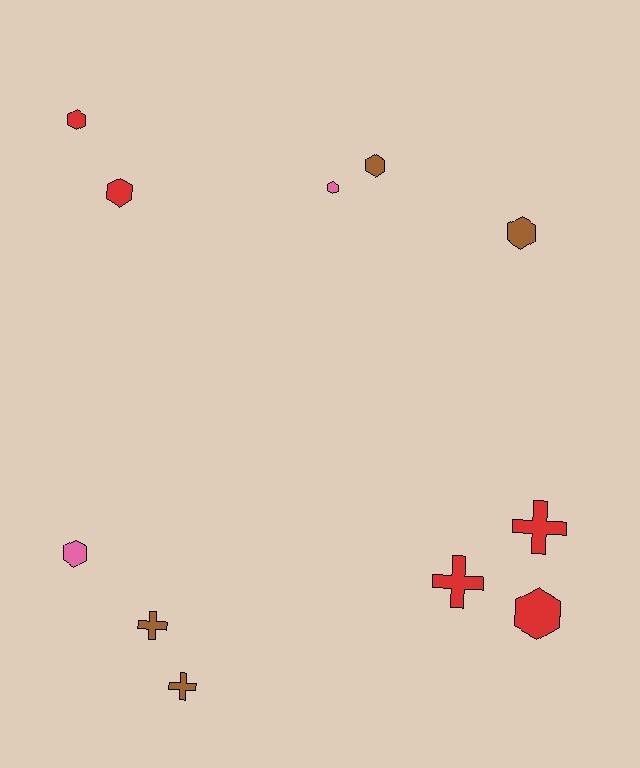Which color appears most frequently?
Red, with 5 objects.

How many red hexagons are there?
There are 3 red hexagons.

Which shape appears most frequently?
Hexagon, with 7 objects.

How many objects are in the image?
There are 11 objects.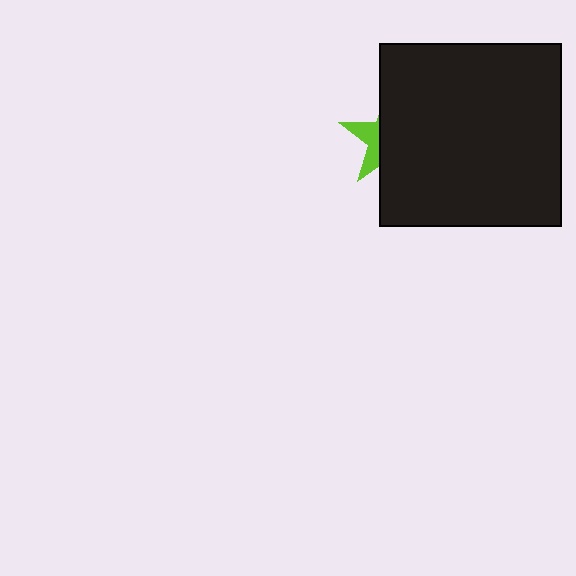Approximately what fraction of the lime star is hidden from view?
Roughly 67% of the lime star is hidden behind the black square.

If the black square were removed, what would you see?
You would see the complete lime star.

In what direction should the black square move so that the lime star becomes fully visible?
The black square should move right. That is the shortest direction to clear the overlap and leave the lime star fully visible.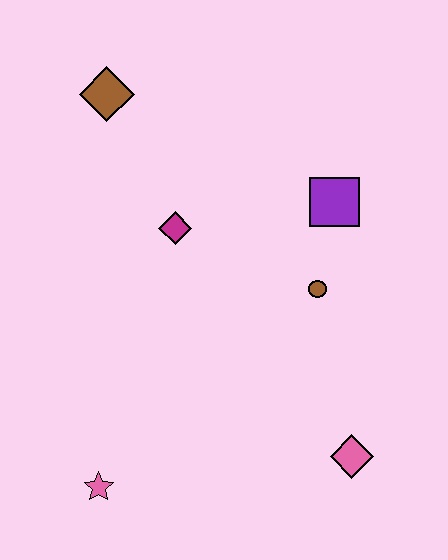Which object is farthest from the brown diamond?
The pink diamond is farthest from the brown diamond.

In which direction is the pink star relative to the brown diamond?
The pink star is below the brown diamond.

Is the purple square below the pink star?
No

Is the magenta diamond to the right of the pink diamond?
No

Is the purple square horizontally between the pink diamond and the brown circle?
Yes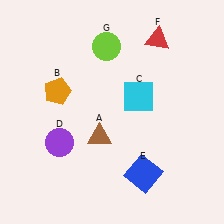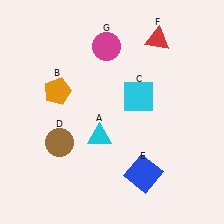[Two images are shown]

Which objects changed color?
A changed from brown to cyan. D changed from purple to brown. G changed from lime to magenta.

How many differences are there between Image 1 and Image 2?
There are 3 differences between the two images.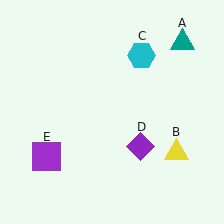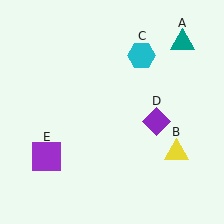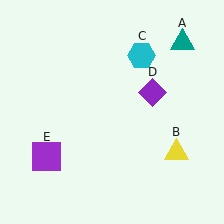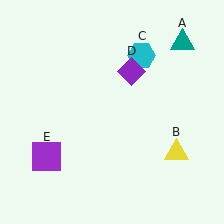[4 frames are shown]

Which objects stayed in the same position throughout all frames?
Teal triangle (object A) and yellow triangle (object B) and cyan hexagon (object C) and purple square (object E) remained stationary.